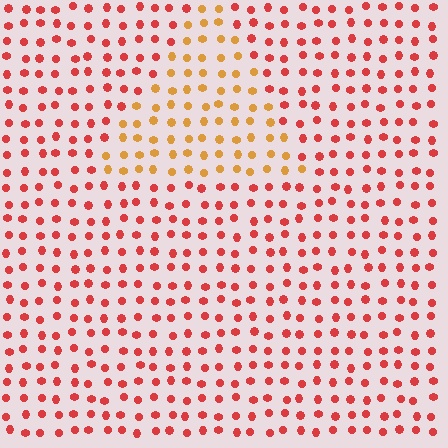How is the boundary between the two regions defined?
The boundary is defined purely by a slight shift in hue (about 38 degrees). Spacing, size, and orientation are identical on both sides.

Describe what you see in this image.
The image is filled with small red elements in a uniform arrangement. A triangle-shaped region is visible where the elements are tinted to a slightly different hue, forming a subtle color boundary.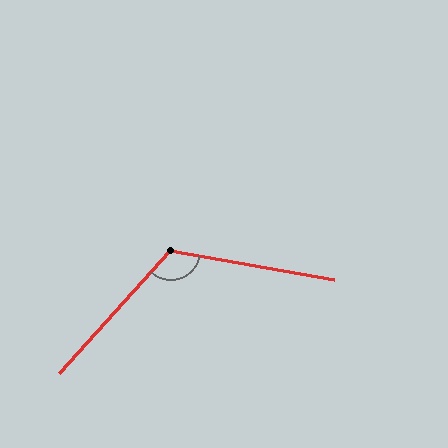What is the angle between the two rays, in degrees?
Approximately 122 degrees.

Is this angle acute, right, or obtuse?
It is obtuse.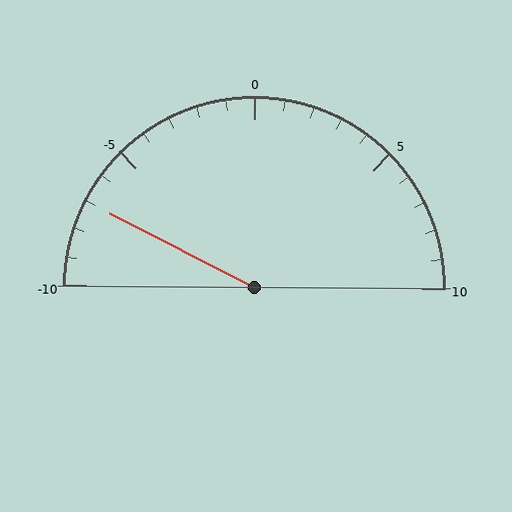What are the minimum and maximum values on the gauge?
The gauge ranges from -10 to 10.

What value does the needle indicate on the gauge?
The needle indicates approximately -7.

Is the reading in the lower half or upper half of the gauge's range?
The reading is in the lower half of the range (-10 to 10).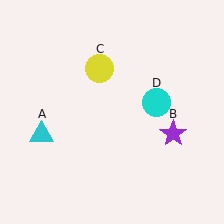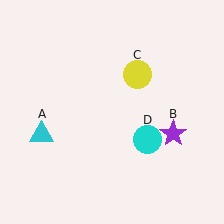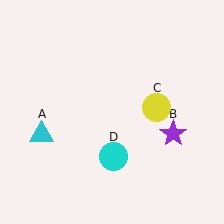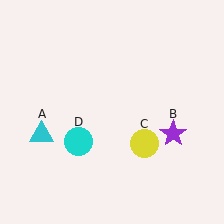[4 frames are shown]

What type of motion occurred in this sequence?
The yellow circle (object C), cyan circle (object D) rotated clockwise around the center of the scene.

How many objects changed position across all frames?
2 objects changed position: yellow circle (object C), cyan circle (object D).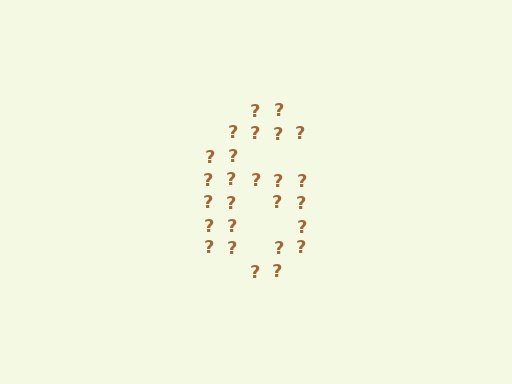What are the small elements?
The small elements are question marks.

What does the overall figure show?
The overall figure shows the digit 6.